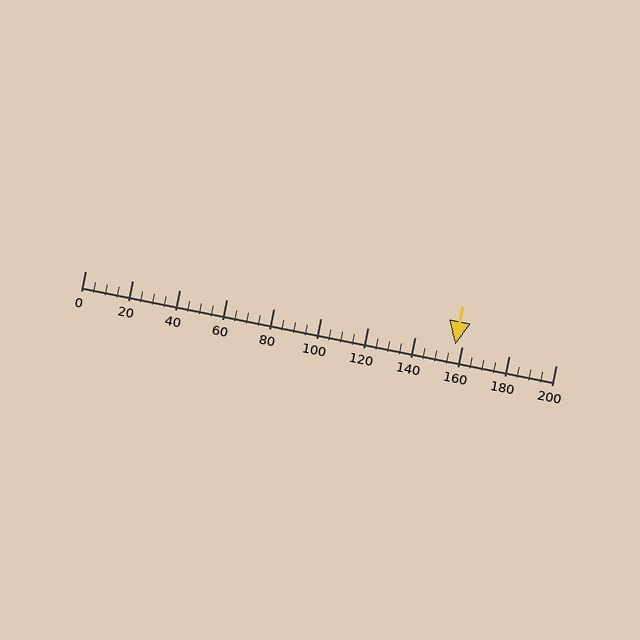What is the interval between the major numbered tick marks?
The major tick marks are spaced 20 units apart.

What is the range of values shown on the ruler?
The ruler shows values from 0 to 200.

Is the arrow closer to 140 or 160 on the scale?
The arrow is closer to 160.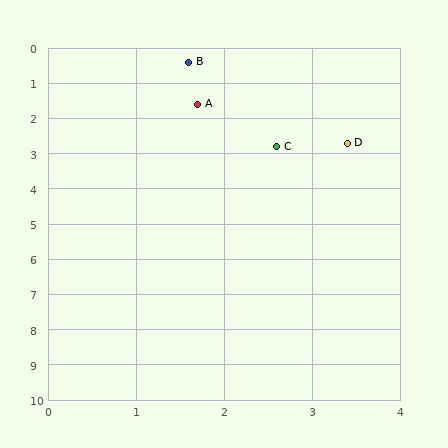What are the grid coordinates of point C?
Point C is at approximately (2.6, 2.8).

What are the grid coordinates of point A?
Point A is at approximately (1.7, 1.6).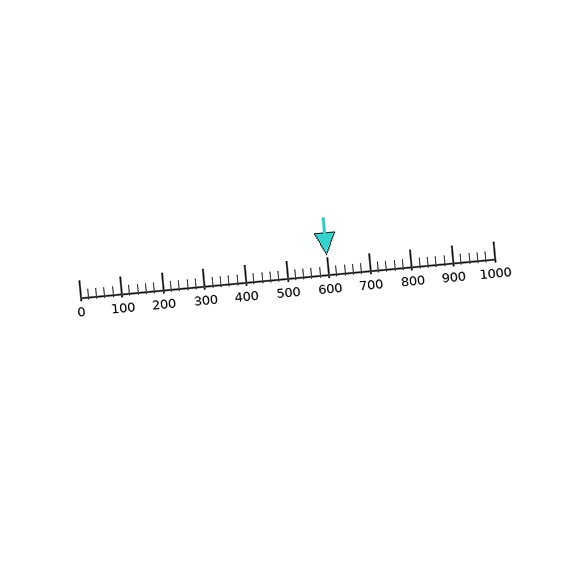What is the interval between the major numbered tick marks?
The major tick marks are spaced 100 units apart.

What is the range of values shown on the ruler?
The ruler shows values from 0 to 1000.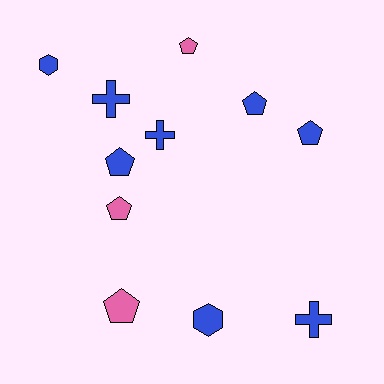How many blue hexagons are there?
There are 2 blue hexagons.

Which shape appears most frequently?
Pentagon, with 6 objects.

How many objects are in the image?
There are 11 objects.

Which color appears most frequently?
Blue, with 8 objects.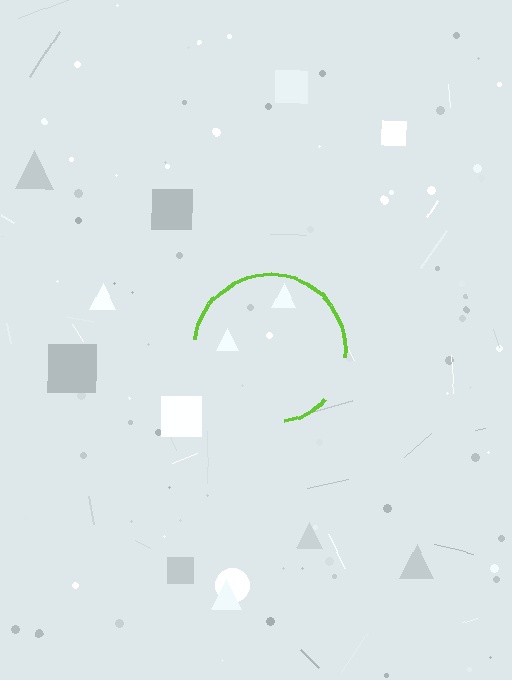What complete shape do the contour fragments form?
The contour fragments form a circle.